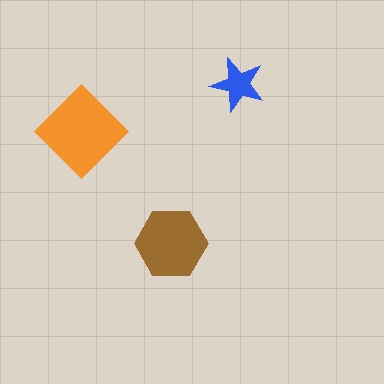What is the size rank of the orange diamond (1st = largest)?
1st.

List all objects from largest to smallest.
The orange diamond, the brown hexagon, the blue star.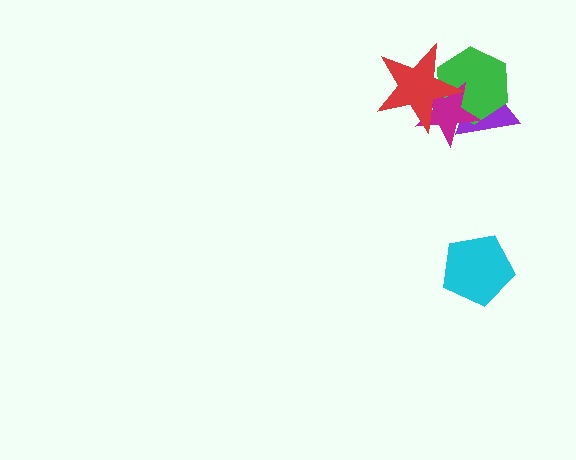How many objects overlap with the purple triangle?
3 objects overlap with the purple triangle.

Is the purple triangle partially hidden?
Yes, it is partially covered by another shape.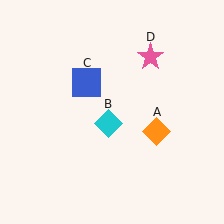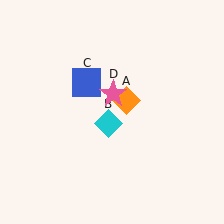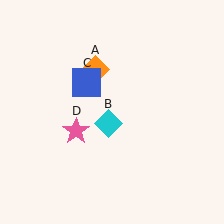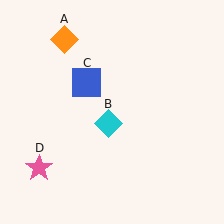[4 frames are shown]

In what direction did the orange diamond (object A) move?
The orange diamond (object A) moved up and to the left.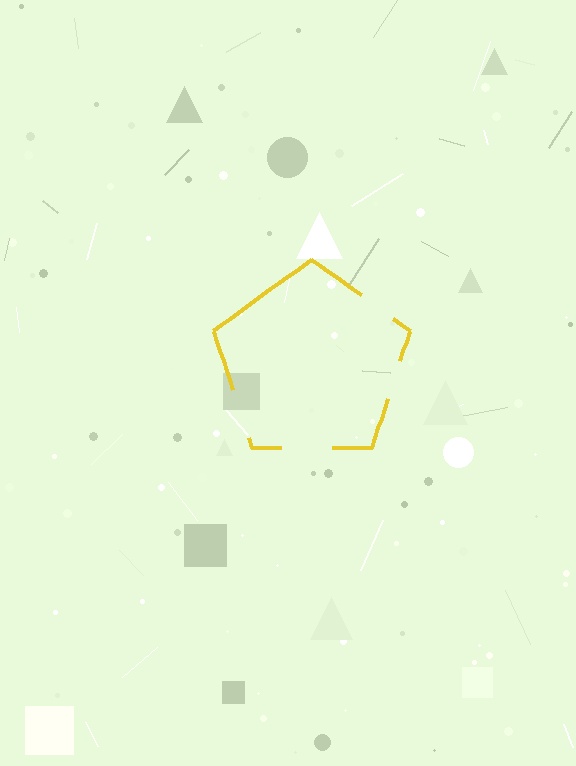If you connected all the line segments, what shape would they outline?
They would outline a pentagon.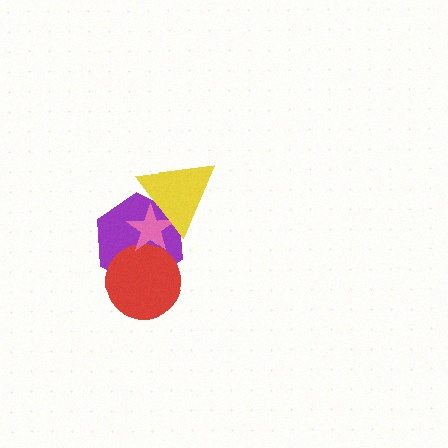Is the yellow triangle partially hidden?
No, no other shape covers it.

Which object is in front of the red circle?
The pink star is in front of the red circle.